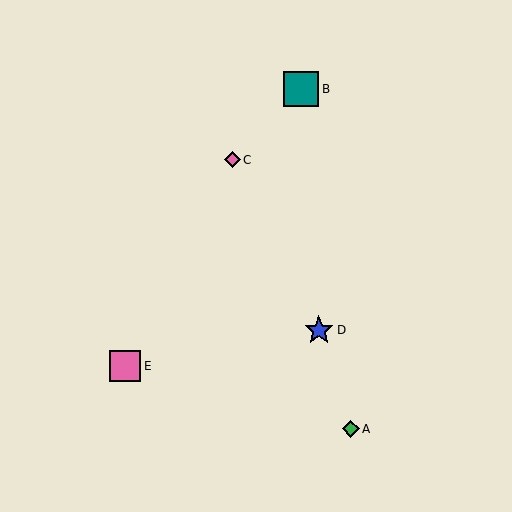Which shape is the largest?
The teal square (labeled B) is the largest.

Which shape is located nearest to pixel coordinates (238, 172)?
The pink diamond (labeled C) at (232, 160) is nearest to that location.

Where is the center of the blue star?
The center of the blue star is at (319, 330).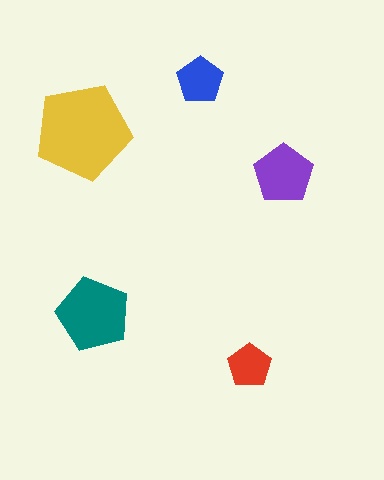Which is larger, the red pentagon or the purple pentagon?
The purple one.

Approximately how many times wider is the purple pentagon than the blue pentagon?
About 1.5 times wider.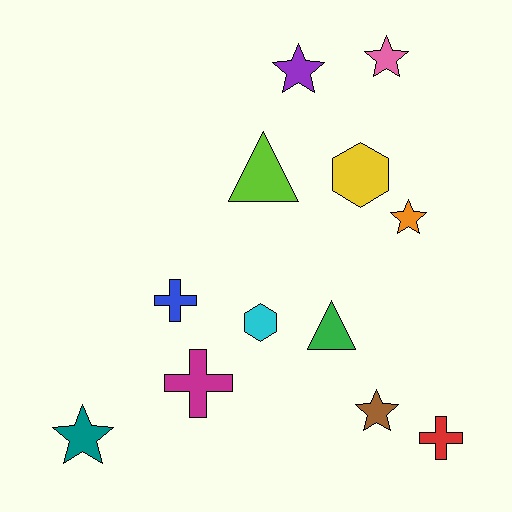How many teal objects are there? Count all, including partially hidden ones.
There is 1 teal object.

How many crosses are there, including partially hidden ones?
There are 3 crosses.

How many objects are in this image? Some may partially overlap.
There are 12 objects.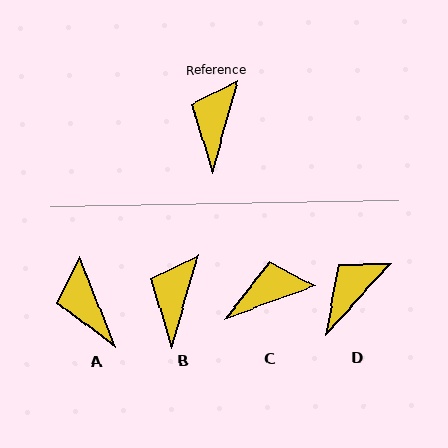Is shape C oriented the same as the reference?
No, it is off by about 55 degrees.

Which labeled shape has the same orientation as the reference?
B.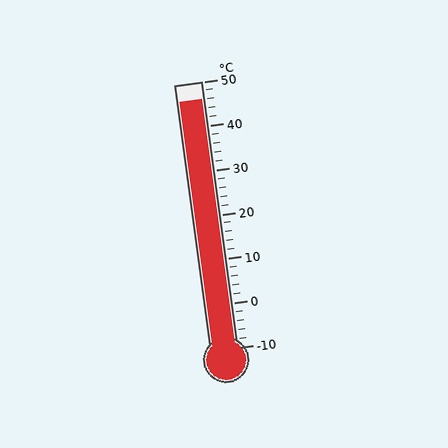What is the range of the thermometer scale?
The thermometer scale ranges from -10°C to 50°C.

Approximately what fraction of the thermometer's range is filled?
The thermometer is filled to approximately 95% of its range.